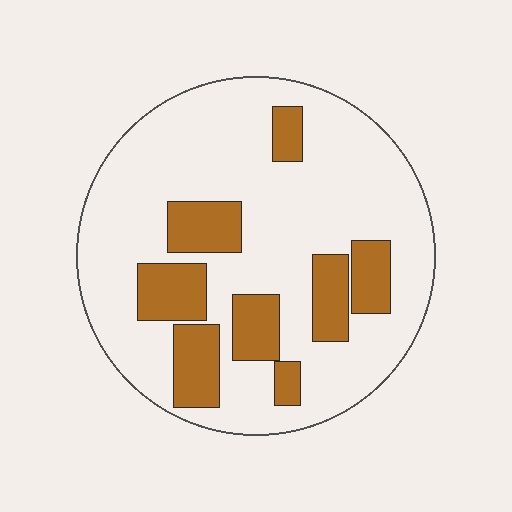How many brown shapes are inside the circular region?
8.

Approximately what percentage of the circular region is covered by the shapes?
Approximately 25%.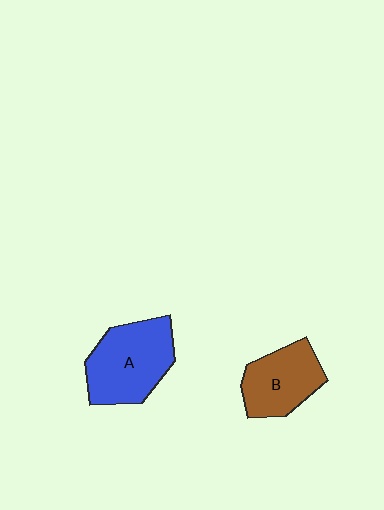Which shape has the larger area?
Shape A (blue).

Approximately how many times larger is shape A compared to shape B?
Approximately 1.3 times.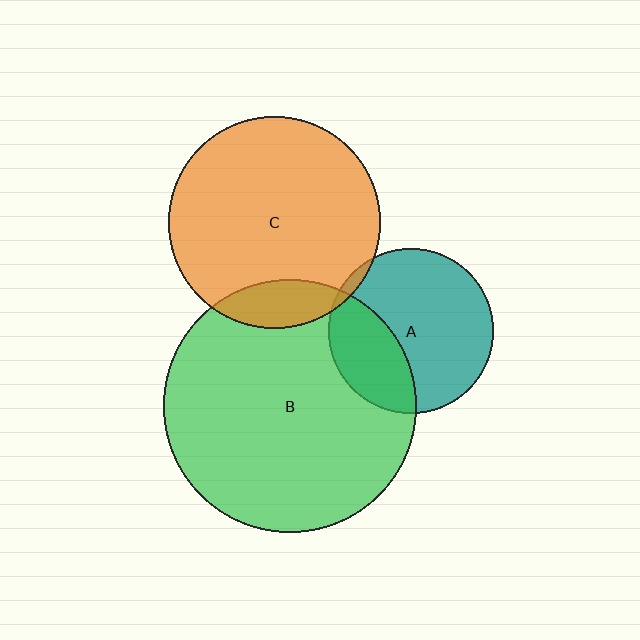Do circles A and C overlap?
Yes.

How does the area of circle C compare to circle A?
Approximately 1.6 times.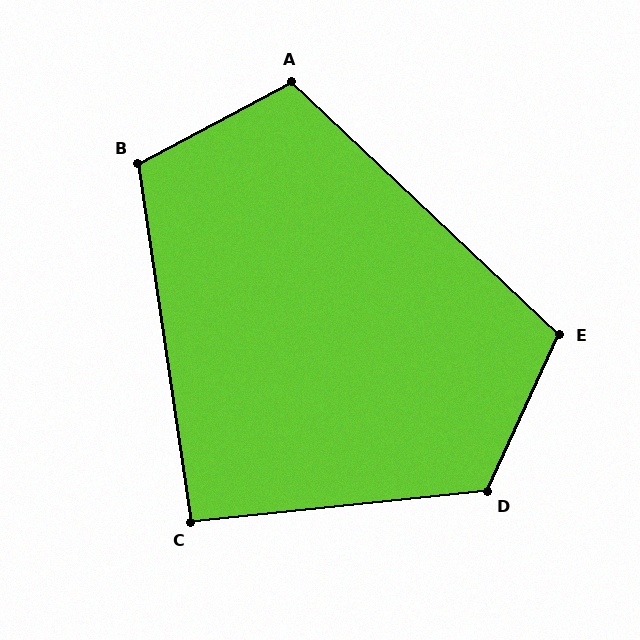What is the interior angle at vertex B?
Approximately 110 degrees (obtuse).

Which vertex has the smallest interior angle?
C, at approximately 93 degrees.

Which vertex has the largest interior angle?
D, at approximately 120 degrees.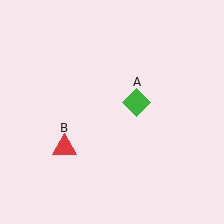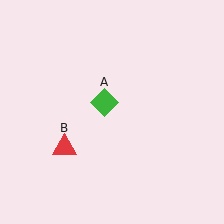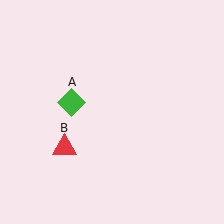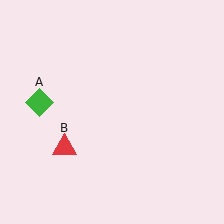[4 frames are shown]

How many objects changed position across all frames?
1 object changed position: green diamond (object A).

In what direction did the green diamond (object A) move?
The green diamond (object A) moved left.